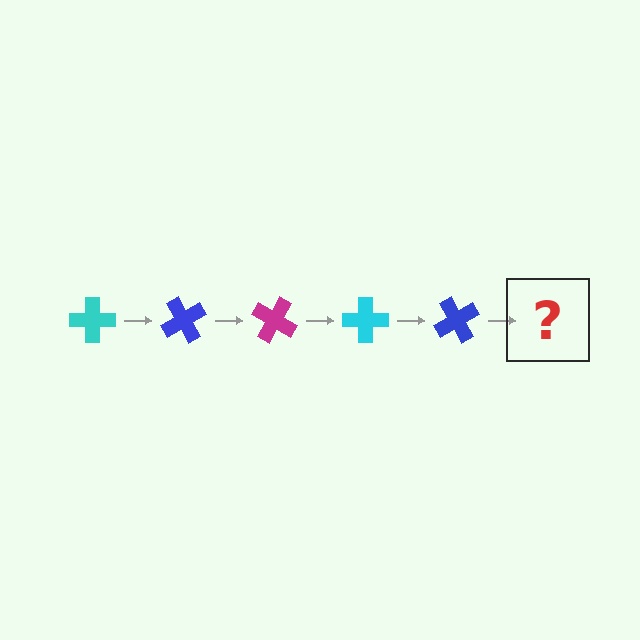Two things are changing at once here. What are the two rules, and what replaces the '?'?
The two rules are that it rotates 60 degrees each step and the color cycles through cyan, blue, and magenta. The '?' should be a magenta cross, rotated 300 degrees from the start.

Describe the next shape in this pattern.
It should be a magenta cross, rotated 300 degrees from the start.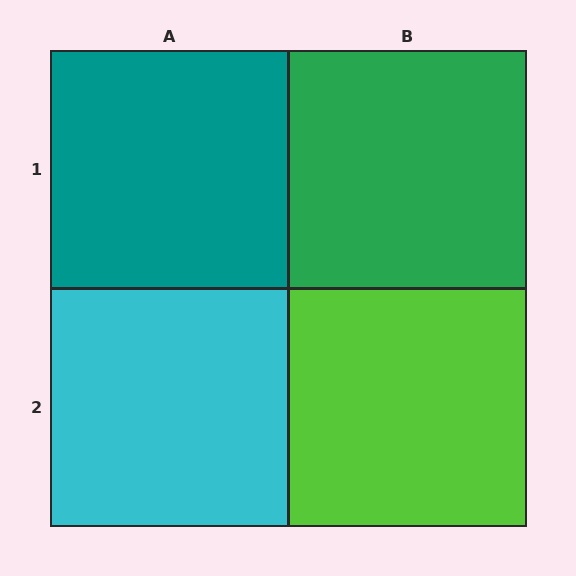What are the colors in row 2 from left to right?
Cyan, lime.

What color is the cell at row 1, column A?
Teal.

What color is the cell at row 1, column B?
Green.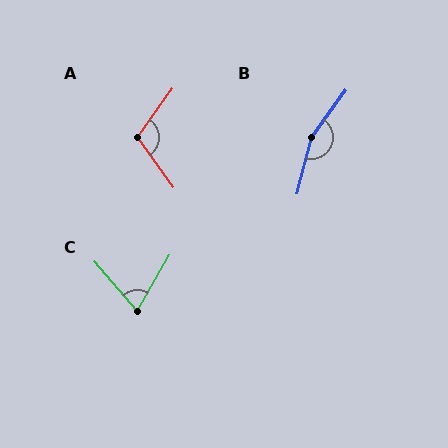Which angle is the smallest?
C, at approximately 71 degrees.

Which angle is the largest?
B, at approximately 159 degrees.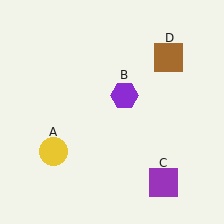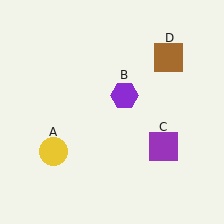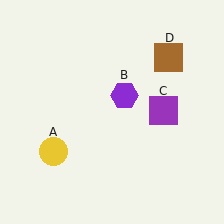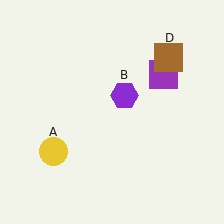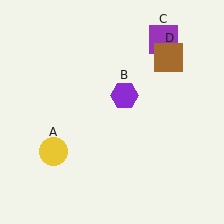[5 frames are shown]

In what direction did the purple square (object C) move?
The purple square (object C) moved up.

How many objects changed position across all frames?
1 object changed position: purple square (object C).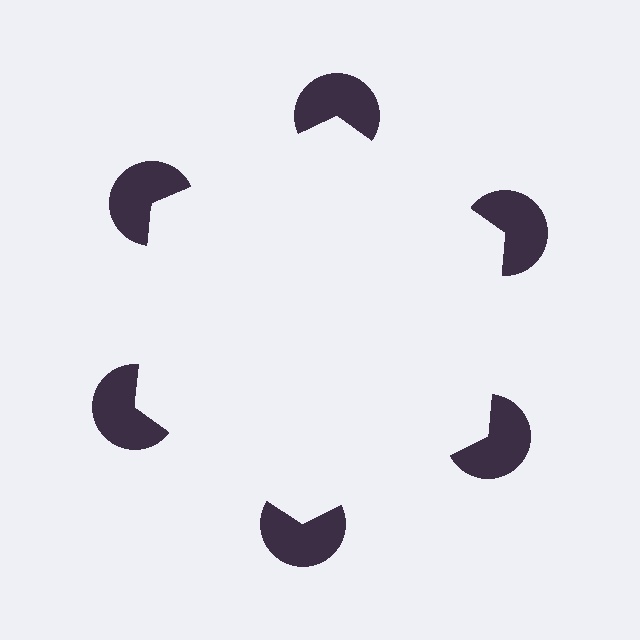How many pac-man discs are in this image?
There are 6 — one at each vertex of the illusory hexagon.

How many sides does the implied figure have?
6 sides.